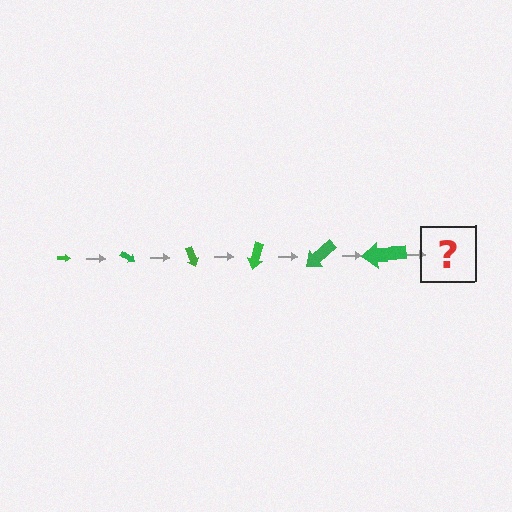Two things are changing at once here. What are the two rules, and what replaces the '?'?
The two rules are that the arrow grows larger each step and it rotates 35 degrees each step. The '?' should be an arrow, larger than the previous one and rotated 210 degrees from the start.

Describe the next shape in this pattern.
It should be an arrow, larger than the previous one and rotated 210 degrees from the start.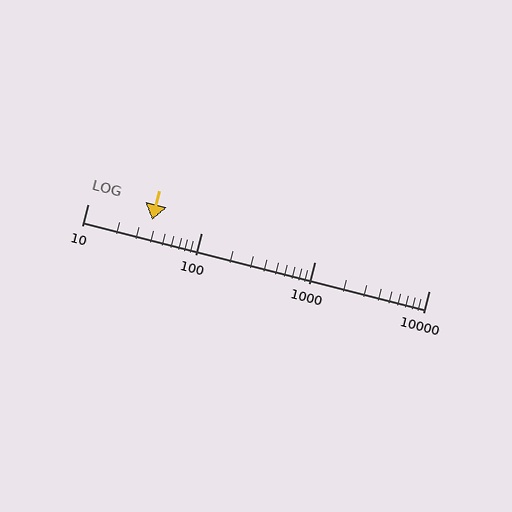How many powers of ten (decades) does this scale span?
The scale spans 3 decades, from 10 to 10000.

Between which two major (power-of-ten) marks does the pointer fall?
The pointer is between 10 and 100.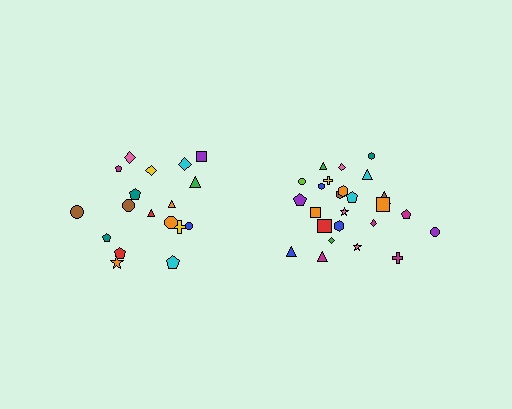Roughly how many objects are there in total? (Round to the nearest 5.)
Roughly 45 objects in total.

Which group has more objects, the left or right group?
The right group.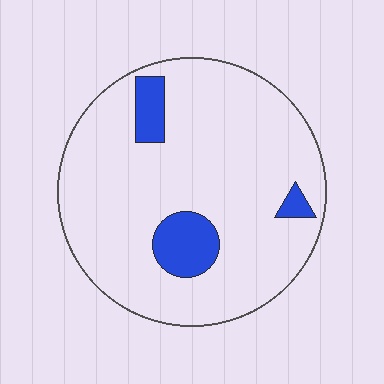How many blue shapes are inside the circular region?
3.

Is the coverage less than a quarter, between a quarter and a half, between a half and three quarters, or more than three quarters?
Less than a quarter.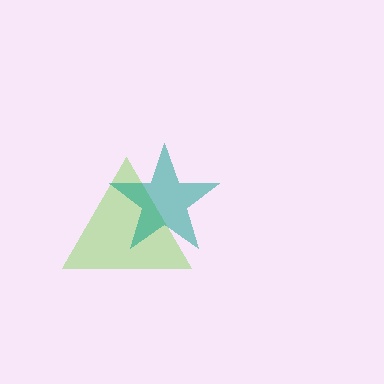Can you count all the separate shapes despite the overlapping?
Yes, there are 2 separate shapes.